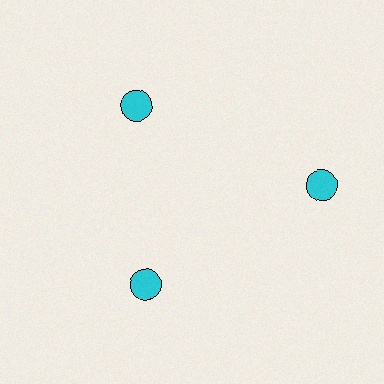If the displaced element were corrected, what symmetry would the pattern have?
It would have 3-fold rotational symmetry — the pattern would map onto itself every 120 degrees.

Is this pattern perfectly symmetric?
No. The 3 cyan circles are arranged in a ring, but one element near the 3 o'clock position is pushed outward from the center, breaking the 3-fold rotational symmetry.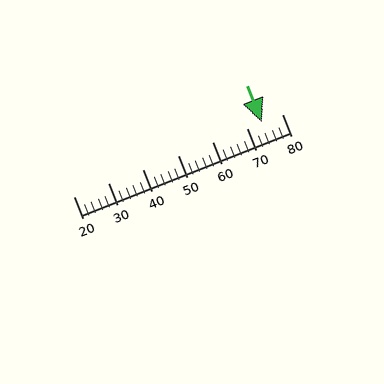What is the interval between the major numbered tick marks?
The major tick marks are spaced 10 units apart.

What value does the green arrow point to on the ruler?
The green arrow points to approximately 74.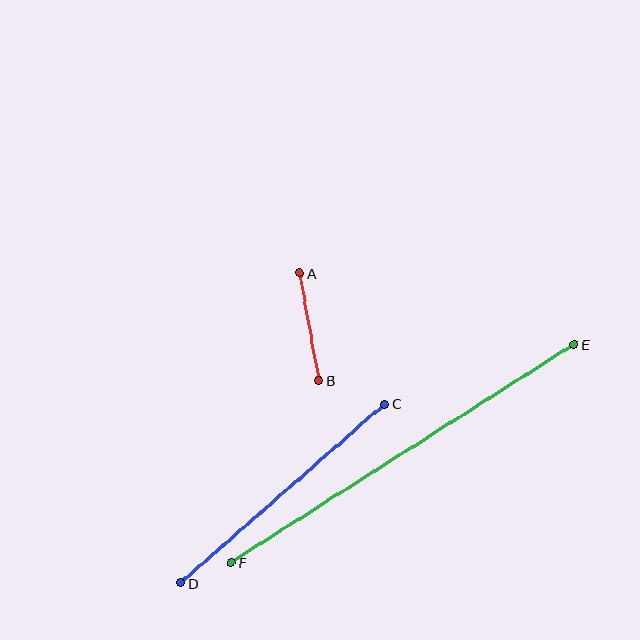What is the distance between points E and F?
The distance is approximately 406 pixels.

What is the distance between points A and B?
The distance is approximately 109 pixels.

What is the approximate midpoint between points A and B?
The midpoint is at approximately (309, 327) pixels.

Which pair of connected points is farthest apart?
Points E and F are farthest apart.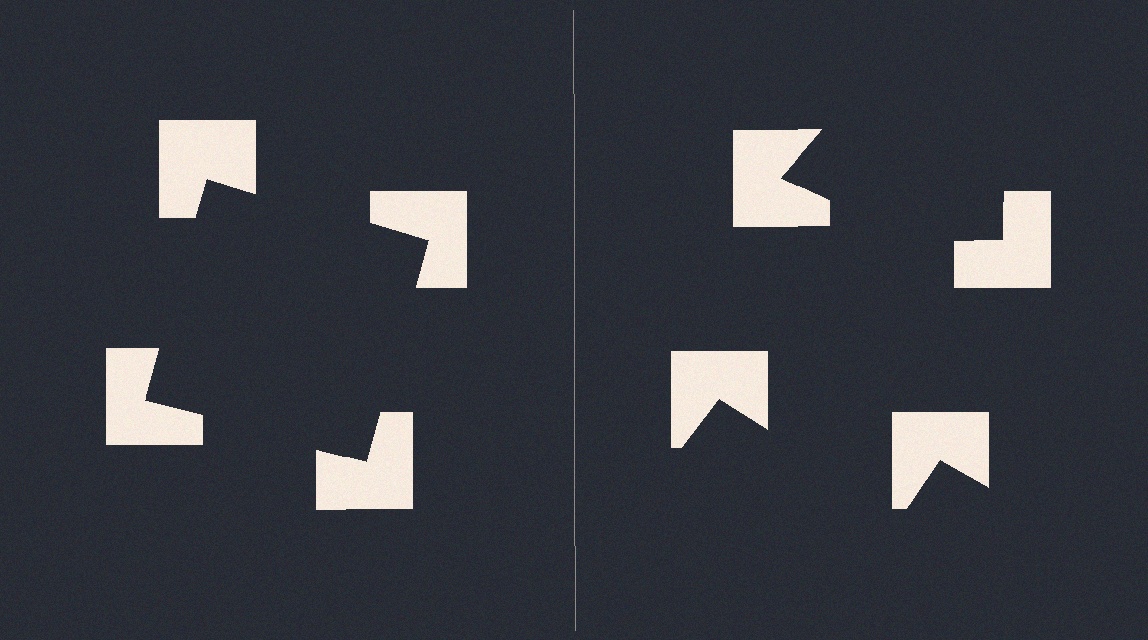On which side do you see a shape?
An illusory square appears on the left side. On the right side the wedge cuts are rotated, so no coherent shape forms.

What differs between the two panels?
The notched squares are positioned identically on both sides; only the wedge orientations differ. On the left they align to a square; on the right they are misaligned.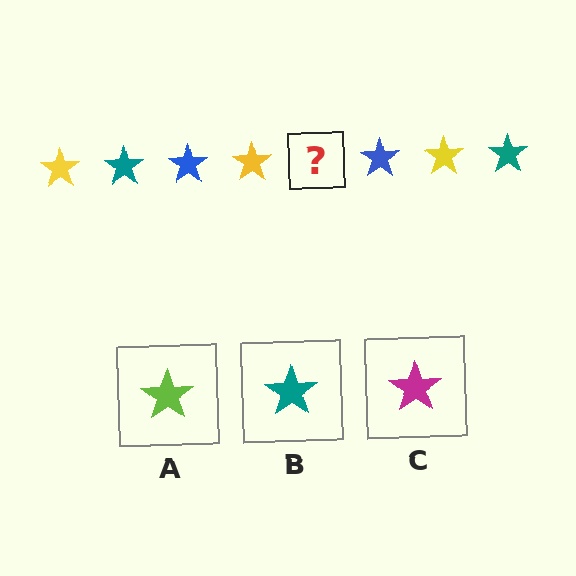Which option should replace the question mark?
Option B.